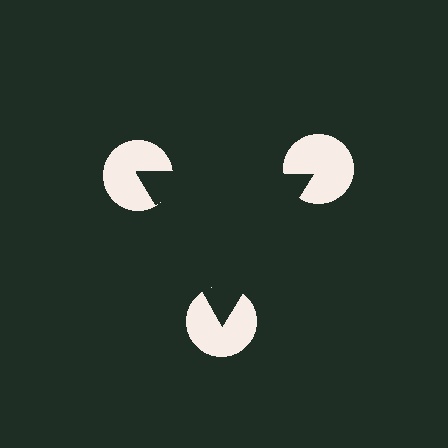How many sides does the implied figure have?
3 sides.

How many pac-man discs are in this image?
There are 3 — one at each vertex of the illusory triangle.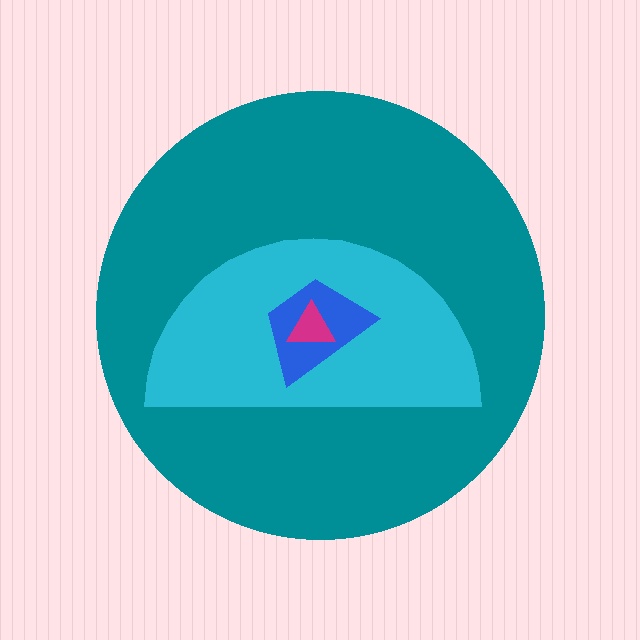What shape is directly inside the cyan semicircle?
The blue trapezoid.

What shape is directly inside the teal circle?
The cyan semicircle.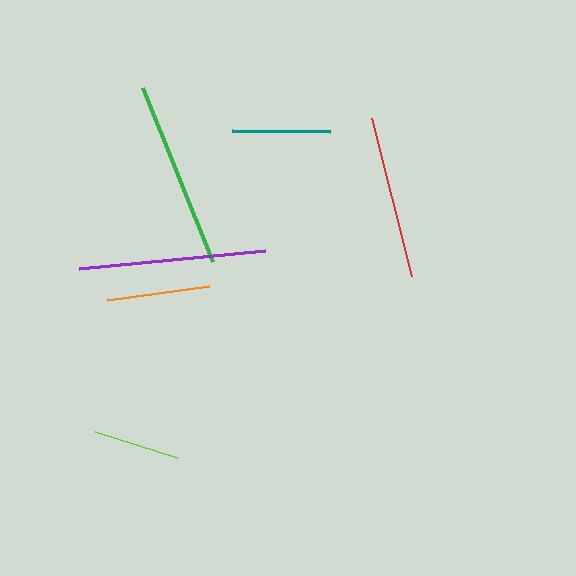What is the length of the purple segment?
The purple segment is approximately 187 pixels long.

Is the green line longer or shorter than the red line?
The green line is longer than the red line.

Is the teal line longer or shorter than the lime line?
The teal line is longer than the lime line.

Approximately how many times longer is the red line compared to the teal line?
The red line is approximately 1.7 times the length of the teal line.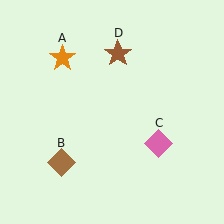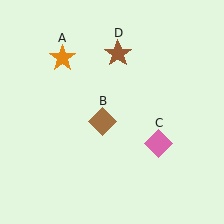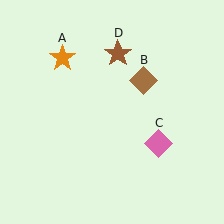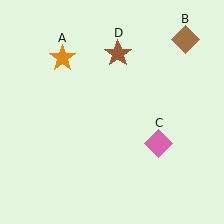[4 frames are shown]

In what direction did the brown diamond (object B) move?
The brown diamond (object B) moved up and to the right.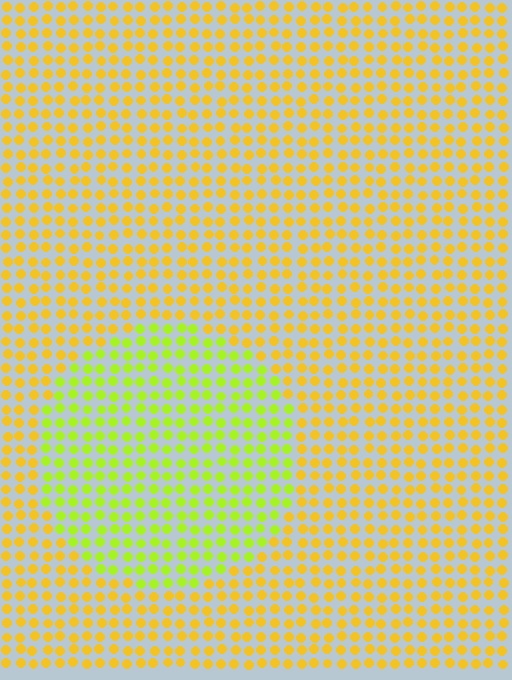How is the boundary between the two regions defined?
The boundary is defined purely by a slight shift in hue (about 36 degrees). Spacing, size, and orientation are identical on both sides.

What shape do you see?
I see a circle.